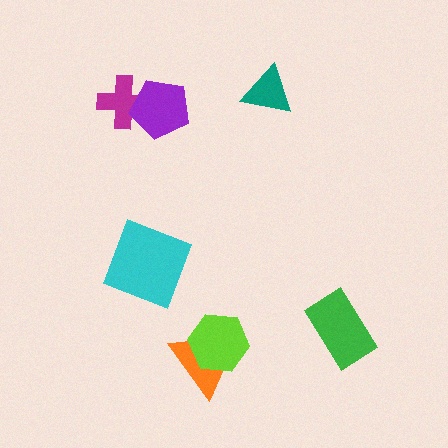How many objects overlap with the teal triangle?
0 objects overlap with the teal triangle.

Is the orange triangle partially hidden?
Yes, it is partially covered by another shape.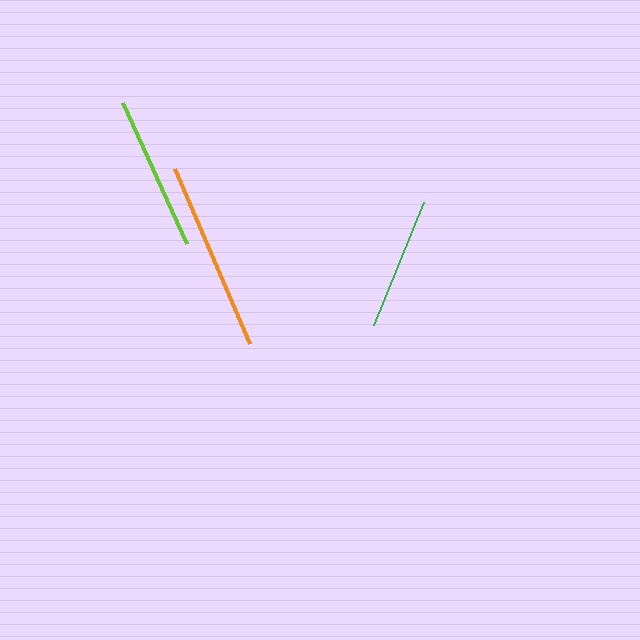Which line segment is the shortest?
The green line is the shortest at approximately 133 pixels.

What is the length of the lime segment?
The lime segment is approximately 154 pixels long.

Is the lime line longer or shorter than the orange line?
The orange line is longer than the lime line.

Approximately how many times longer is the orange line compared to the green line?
The orange line is approximately 1.4 times the length of the green line.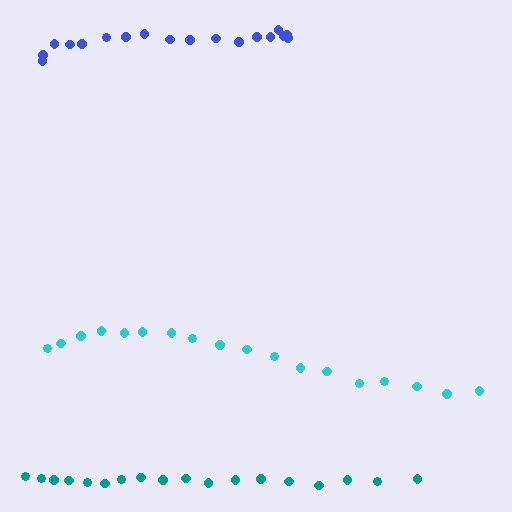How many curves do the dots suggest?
There are 3 distinct paths.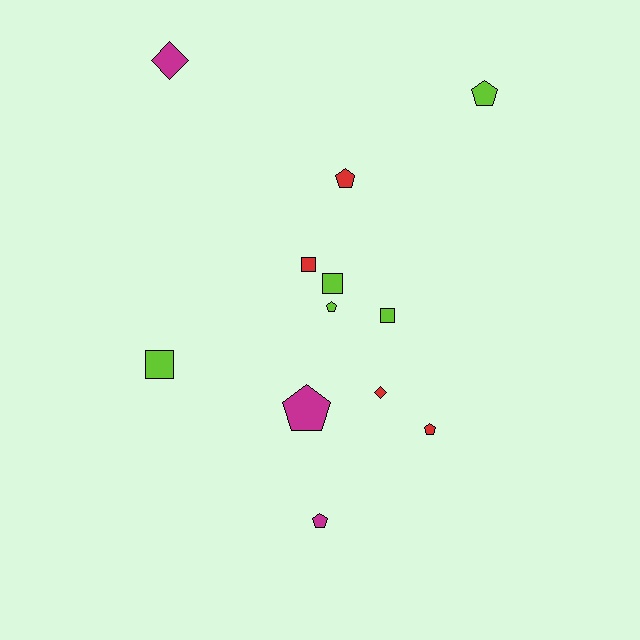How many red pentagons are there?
There are 2 red pentagons.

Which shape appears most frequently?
Pentagon, with 6 objects.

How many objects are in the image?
There are 12 objects.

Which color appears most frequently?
Lime, with 5 objects.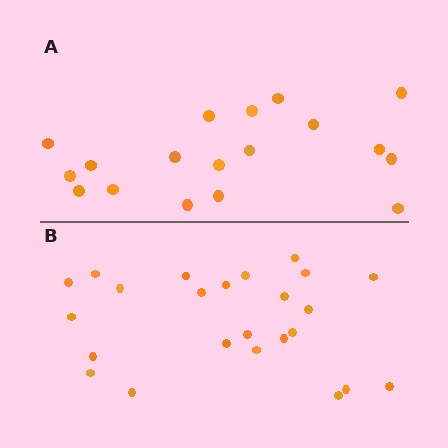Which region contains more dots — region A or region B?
Region B (the bottom region) has more dots.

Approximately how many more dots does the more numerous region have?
Region B has about 6 more dots than region A.